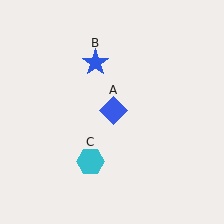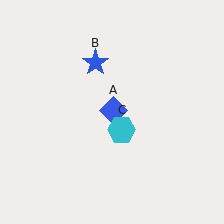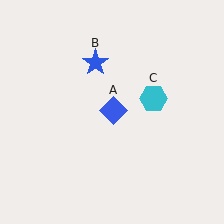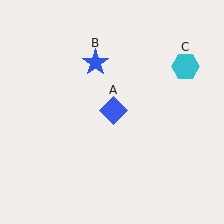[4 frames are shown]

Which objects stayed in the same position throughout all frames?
Blue diamond (object A) and blue star (object B) remained stationary.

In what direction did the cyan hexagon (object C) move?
The cyan hexagon (object C) moved up and to the right.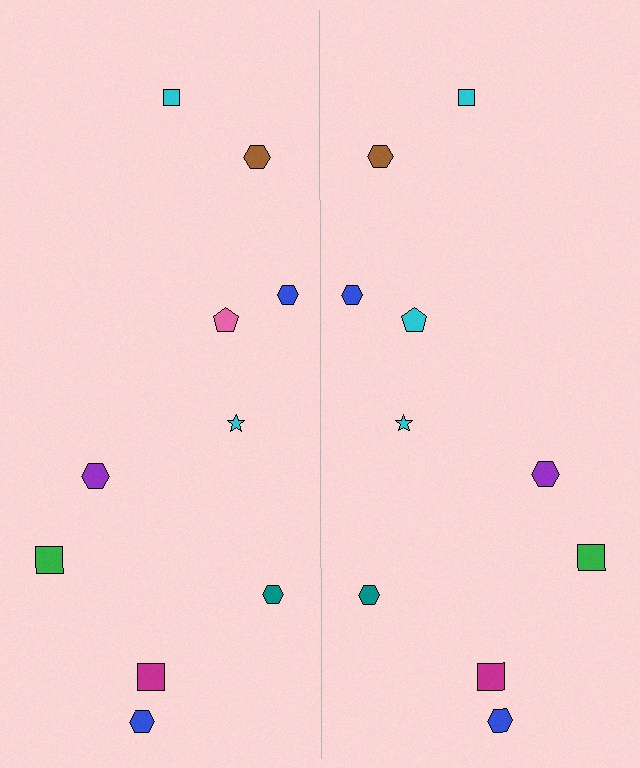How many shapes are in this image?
There are 20 shapes in this image.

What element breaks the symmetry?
The cyan pentagon on the right side breaks the symmetry — its mirror counterpart is pink.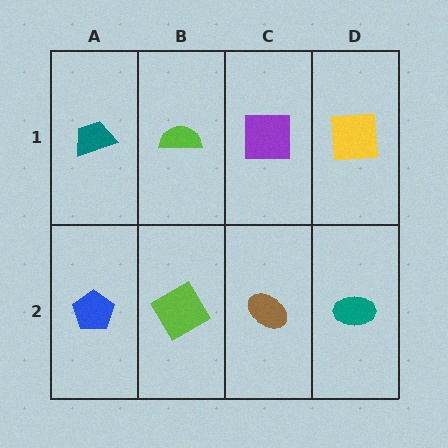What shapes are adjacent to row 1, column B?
A lime square (row 2, column B), a teal trapezoid (row 1, column A), a purple square (row 1, column C).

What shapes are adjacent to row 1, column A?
A blue pentagon (row 2, column A), a lime semicircle (row 1, column B).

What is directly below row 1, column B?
A lime square.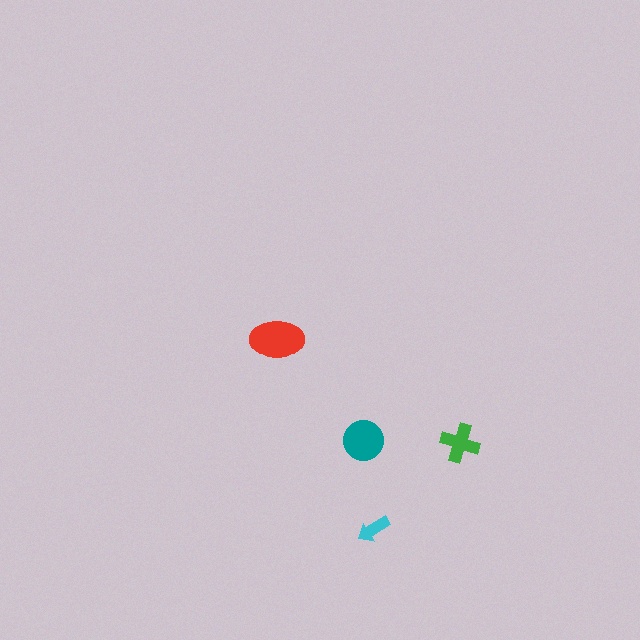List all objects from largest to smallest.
The red ellipse, the teal circle, the green cross, the cyan arrow.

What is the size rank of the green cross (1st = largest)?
3rd.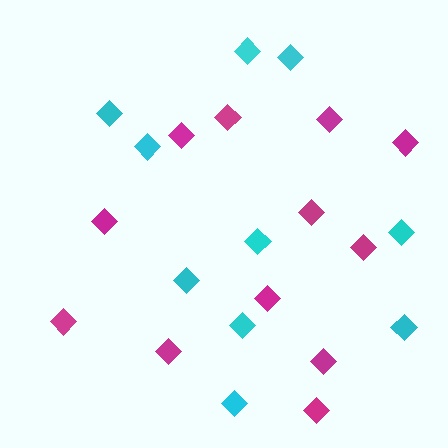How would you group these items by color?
There are 2 groups: one group of magenta diamonds (12) and one group of cyan diamonds (10).